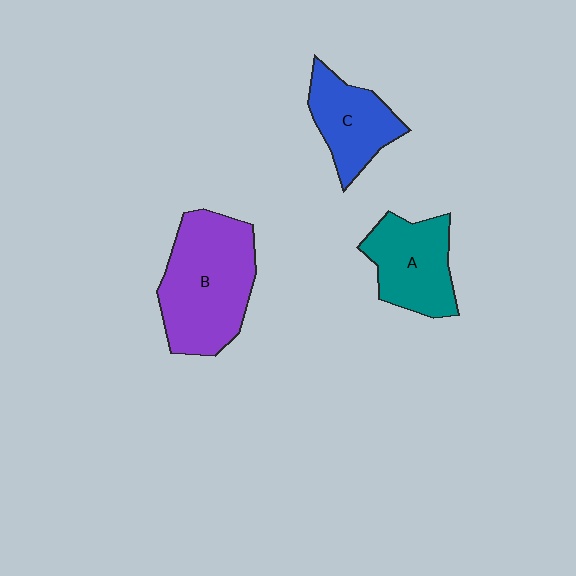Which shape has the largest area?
Shape B (purple).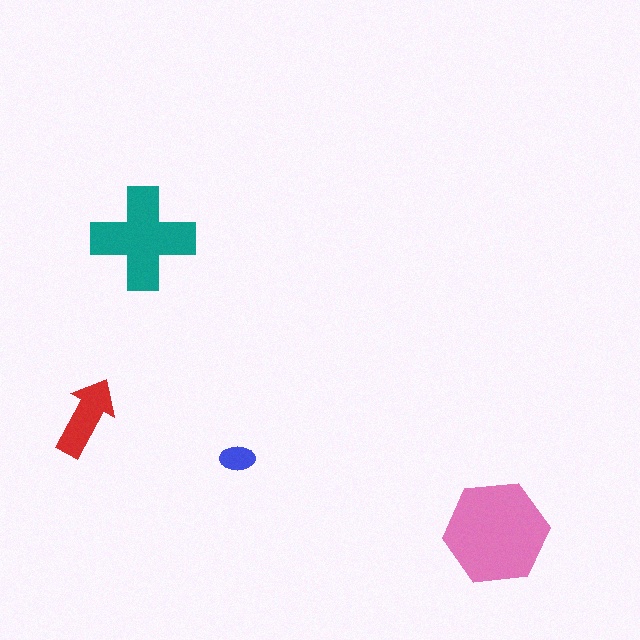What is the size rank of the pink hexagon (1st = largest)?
1st.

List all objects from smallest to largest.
The blue ellipse, the red arrow, the teal cross, the pink hexagon.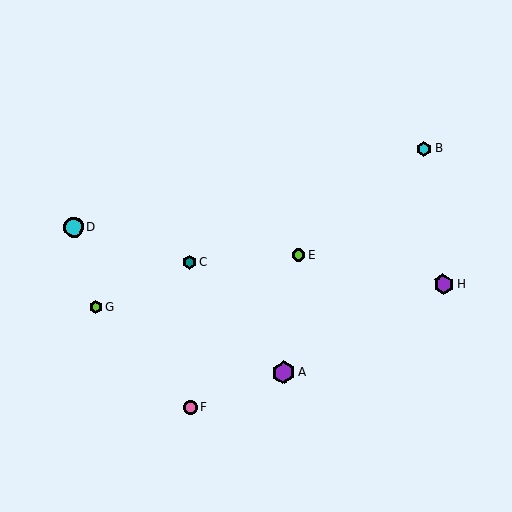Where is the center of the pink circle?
The center of the pink circle is at (191, 408).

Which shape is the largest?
The purple hexagon (labeled A) is the largest.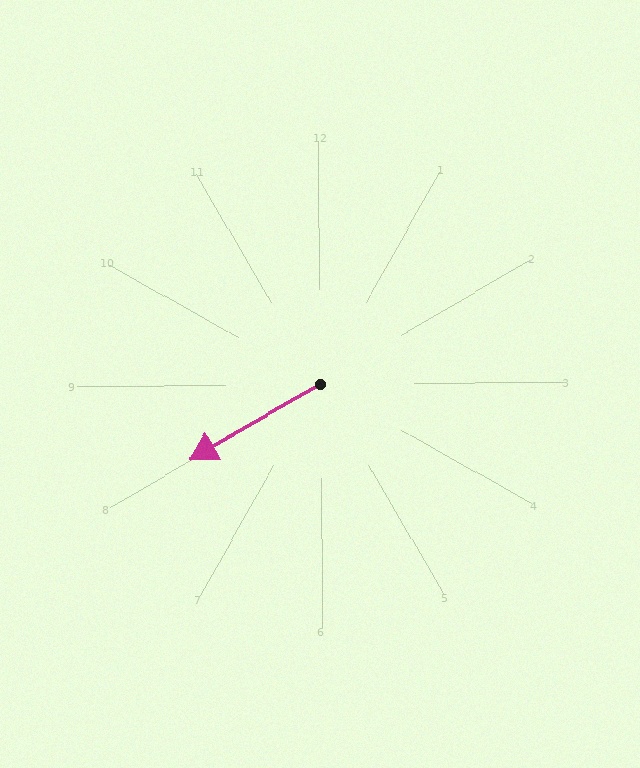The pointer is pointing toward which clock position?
Roughly 8 o'clock.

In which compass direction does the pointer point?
Southwest.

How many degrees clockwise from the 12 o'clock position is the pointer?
Approximately 240 degrees.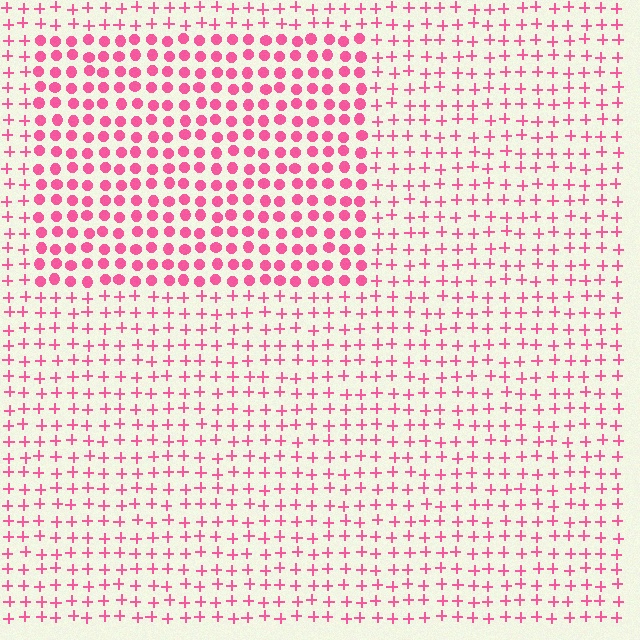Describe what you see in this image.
The image is filled with small pink elements arranged in a uniform grid. A rectangle-shaped region contains circles, while the surrounding area contains plus signs. The boundary is defined purely by the change in element shape.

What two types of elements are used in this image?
The image uses circles inside the rectangle region and plus signs outside it.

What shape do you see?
I see a rectangle.